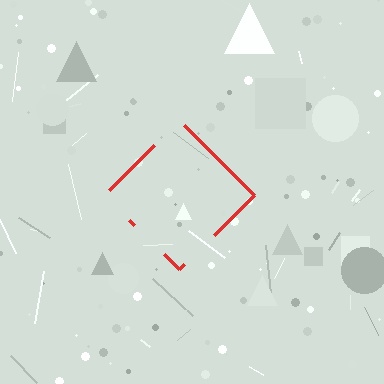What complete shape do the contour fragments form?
The contour fragments form a diamond.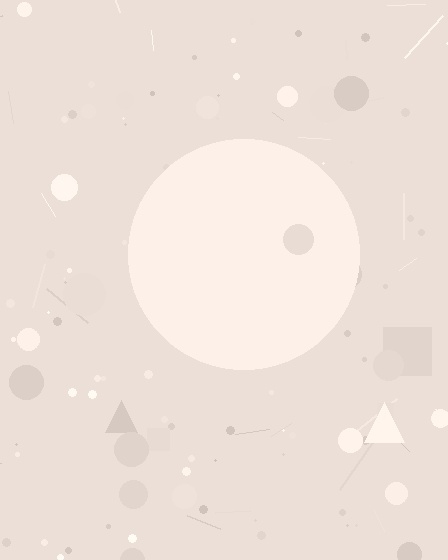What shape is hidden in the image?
A circle is hidden in the image.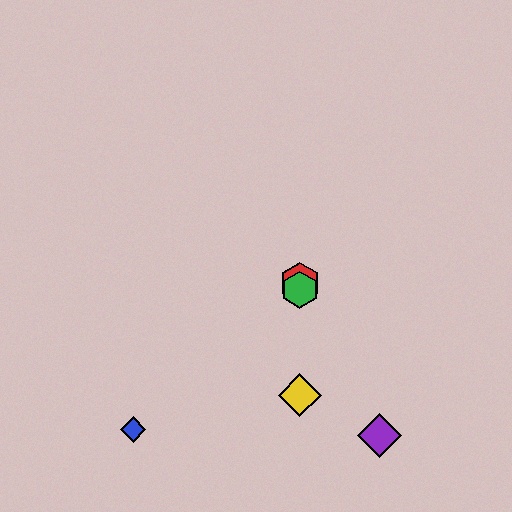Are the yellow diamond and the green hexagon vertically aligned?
Yes, both are at x≈300.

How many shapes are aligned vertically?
3 shapes (the red hexagon, the green hexagon, the yellow diamond) are aligned vertically.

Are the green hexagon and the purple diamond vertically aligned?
No, the green hexagon is at x≈300 and the purple diamond is at x≈380.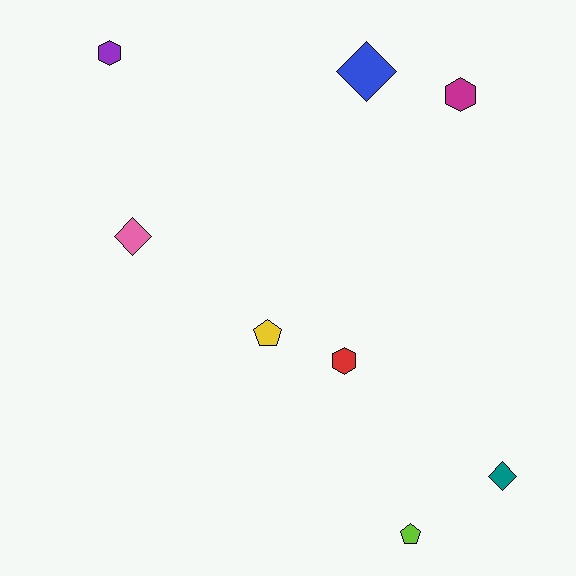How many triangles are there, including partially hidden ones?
There are no triangles.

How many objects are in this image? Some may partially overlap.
There are 8 objects.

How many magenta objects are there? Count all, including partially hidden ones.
There is 1 magenta object.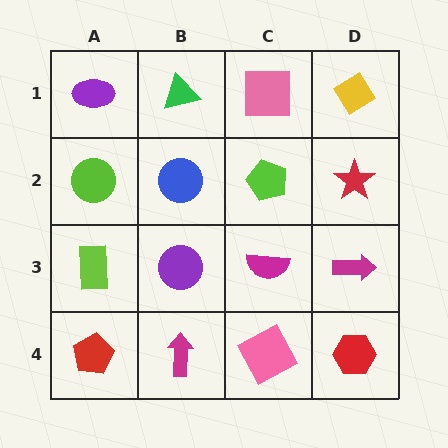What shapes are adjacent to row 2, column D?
A yellow diamond (row 1, column D), a magenta arrow (row 3, column D), a lime pentagon (row 2, column C).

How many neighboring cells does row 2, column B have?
4.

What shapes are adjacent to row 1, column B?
A blue circle (row 2, column B), a purple ellipse (row 1, column A), a pink square (row 1, column C).